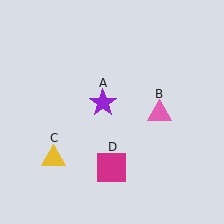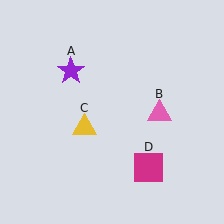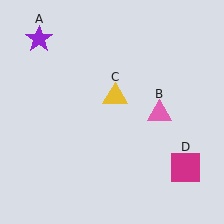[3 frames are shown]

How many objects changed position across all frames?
3 objects changed position: purple star (object A), yellow triangle (object C), magenta square (object D).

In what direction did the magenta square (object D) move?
The magenta square (object D) moved right.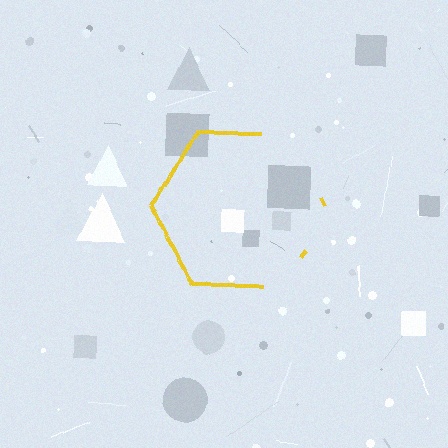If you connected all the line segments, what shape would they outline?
They would outline a hexagon.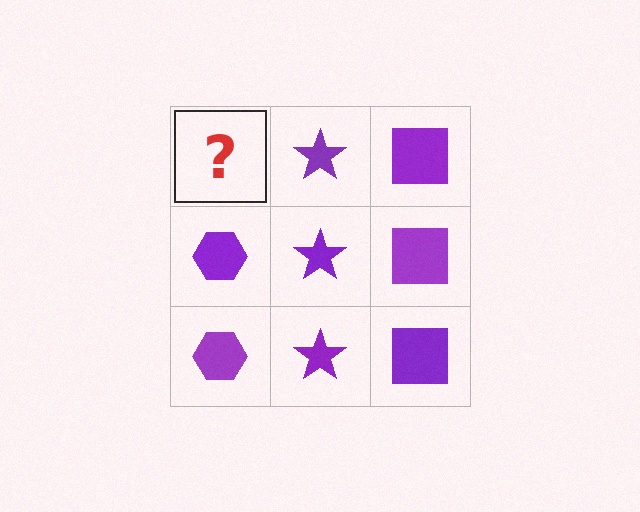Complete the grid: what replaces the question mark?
The question mark should be replaced with a purple hexagon.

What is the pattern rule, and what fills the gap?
The rule is that each column has a consistent shape. The gap should be filled with a purple hexagon.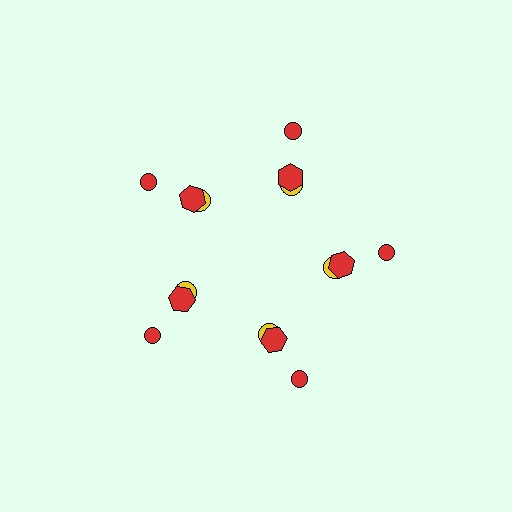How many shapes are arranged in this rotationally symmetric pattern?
There are 15 shapes, arranged in 5 groups of 3.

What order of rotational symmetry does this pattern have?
This pattern has 5-fold rotational symmetry.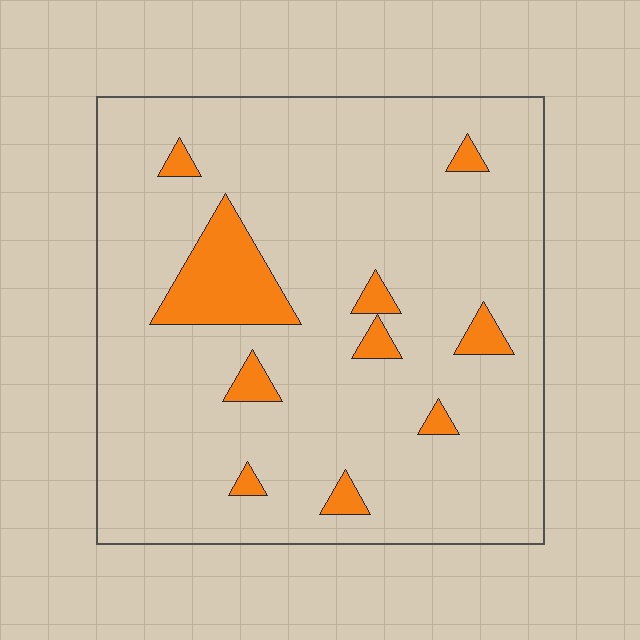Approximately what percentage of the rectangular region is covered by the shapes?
Approximately 10%.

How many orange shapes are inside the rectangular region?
10.